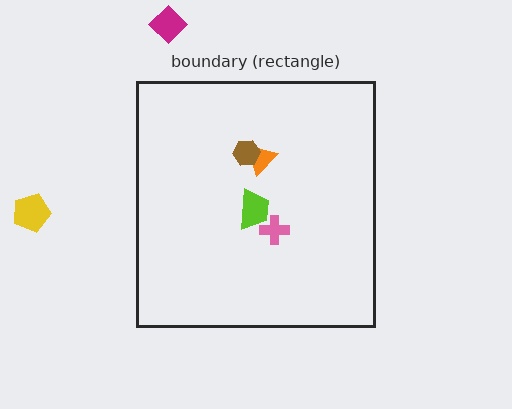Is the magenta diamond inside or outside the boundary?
Outside.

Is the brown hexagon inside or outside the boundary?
Inside.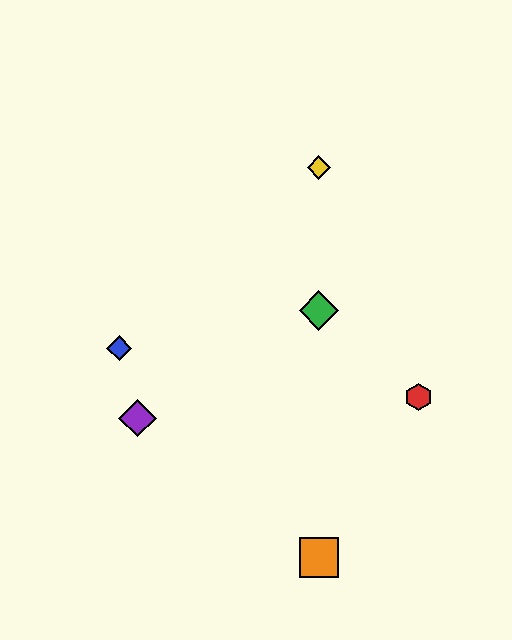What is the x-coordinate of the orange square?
The orange square is at x≈319.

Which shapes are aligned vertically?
The green diamond, the yellow diamond, the orange square are aligned vertically.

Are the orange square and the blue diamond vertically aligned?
No, the orange square is at x≈319 and the blue diamond is at x≈119.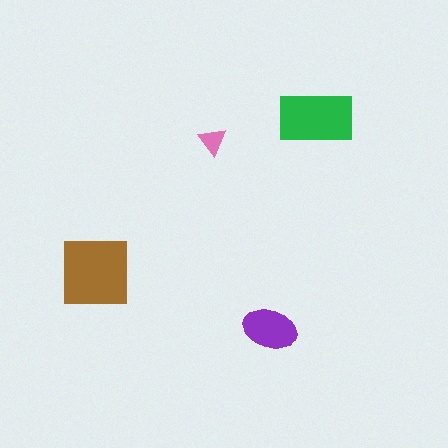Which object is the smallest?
The pink triangle.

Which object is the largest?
The brown square.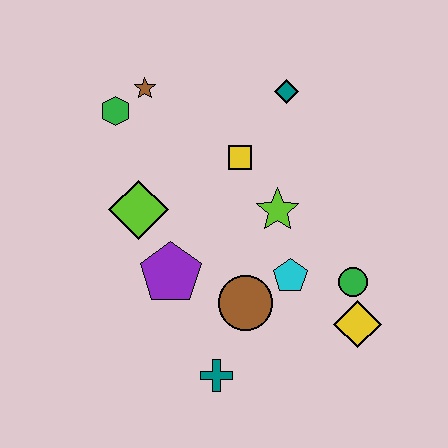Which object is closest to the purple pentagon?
The lime diamond is closest to the purple pentagon.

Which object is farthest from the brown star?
The yellow diamond is farthest from the brown star.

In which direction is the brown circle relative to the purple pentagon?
The brown circle is to the right of the purple pentagon.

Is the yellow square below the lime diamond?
No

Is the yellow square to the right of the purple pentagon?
Yes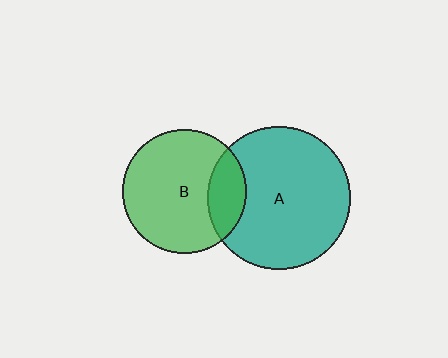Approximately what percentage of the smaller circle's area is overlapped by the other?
Approximately 20%.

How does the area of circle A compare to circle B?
Approximately 1.3 times.